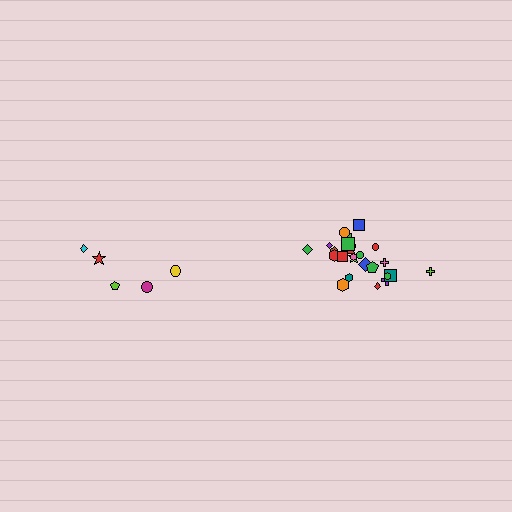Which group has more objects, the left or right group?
The right group.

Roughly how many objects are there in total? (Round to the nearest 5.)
Roughly 30 objects in total.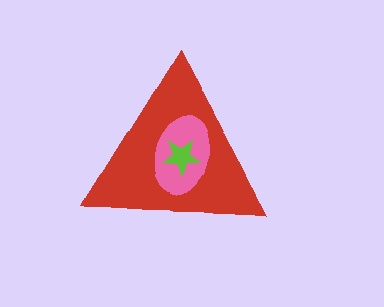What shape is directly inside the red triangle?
The pink ellipse.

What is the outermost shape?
The red triangle.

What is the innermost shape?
The lime star.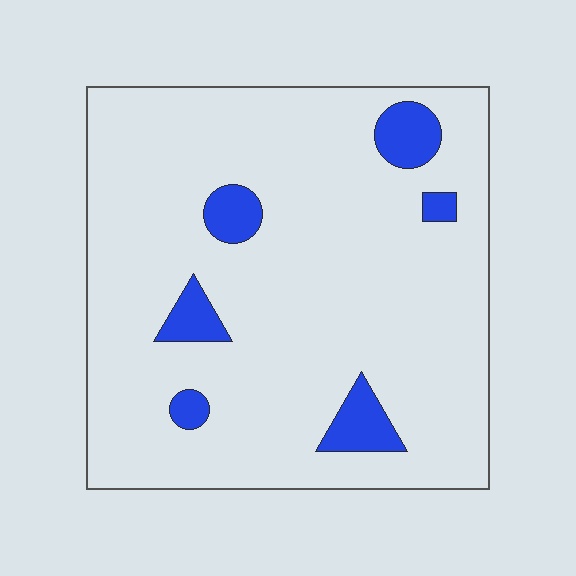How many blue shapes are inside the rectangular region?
6.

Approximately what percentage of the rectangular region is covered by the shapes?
Approximately 10%.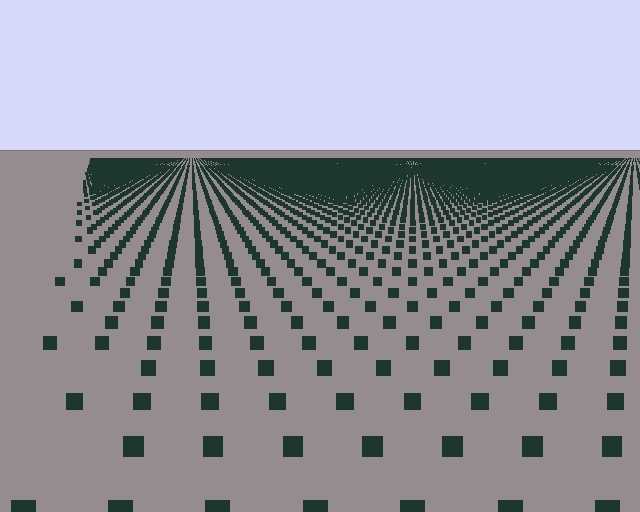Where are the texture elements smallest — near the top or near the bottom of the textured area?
Near the top.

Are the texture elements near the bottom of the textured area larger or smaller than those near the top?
Larger. Near the bottom, elements are closer to the viewer and appear at a bigger on-screen size.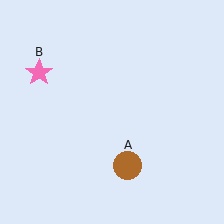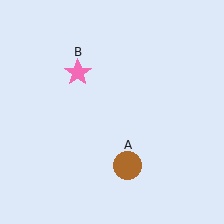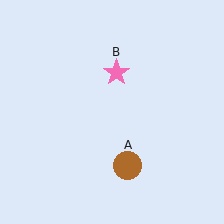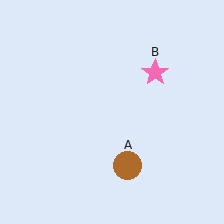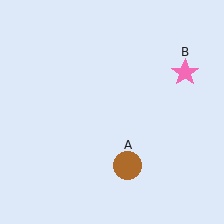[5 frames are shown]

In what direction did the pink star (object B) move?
The pink star (object B) moved right.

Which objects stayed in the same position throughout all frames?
Brown circle (object A) remained stationary.